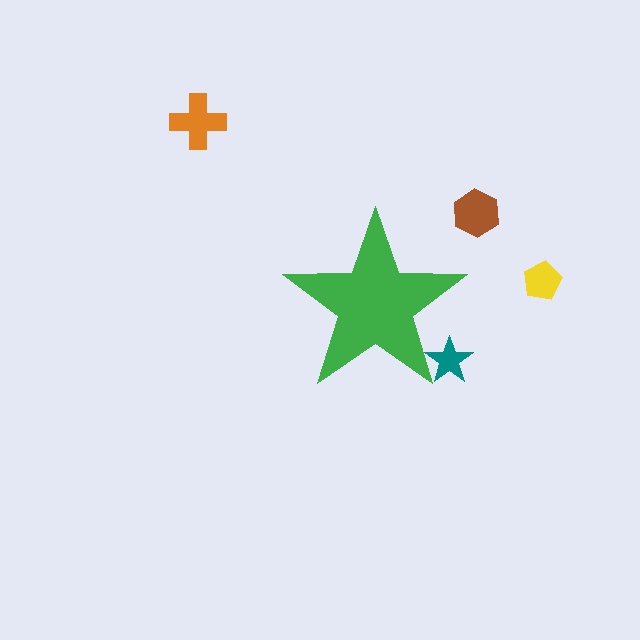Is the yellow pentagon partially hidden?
No, the yellow pentagon is fully visible.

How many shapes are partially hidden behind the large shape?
1 shape is partially hidden.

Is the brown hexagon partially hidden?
No, the brown hexagon is fully visible.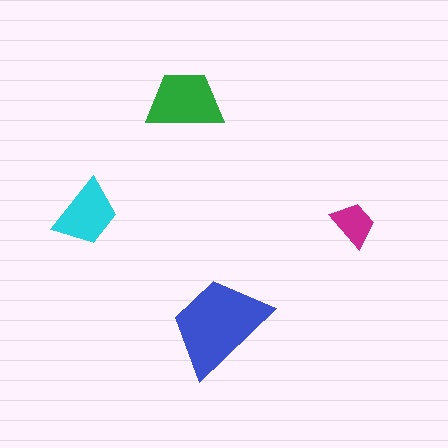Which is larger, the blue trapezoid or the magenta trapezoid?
The blue one.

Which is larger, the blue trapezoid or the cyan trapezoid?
The blue one.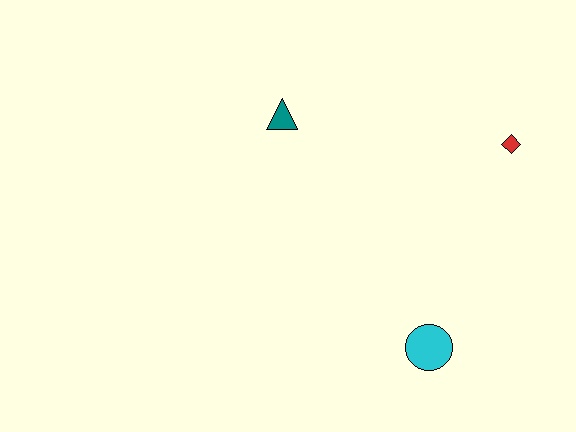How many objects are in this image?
There are 3 objects.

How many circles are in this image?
There is 1 circle.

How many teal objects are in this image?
There is 1 teal object.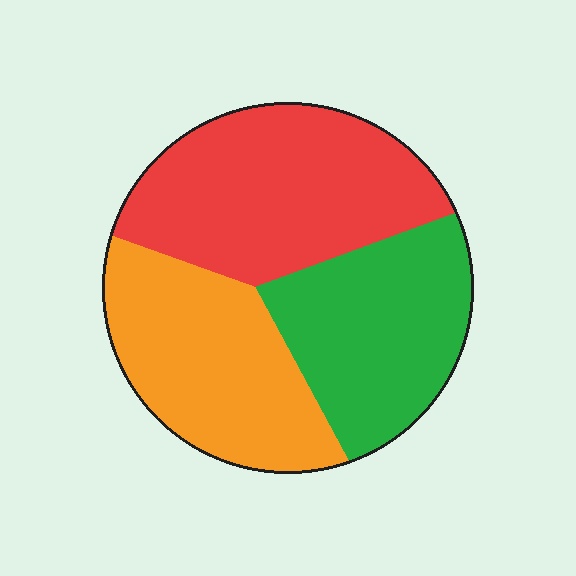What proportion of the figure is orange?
Orange covers around 30% of the figure.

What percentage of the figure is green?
Green takes up about one third (1/3) of the figure.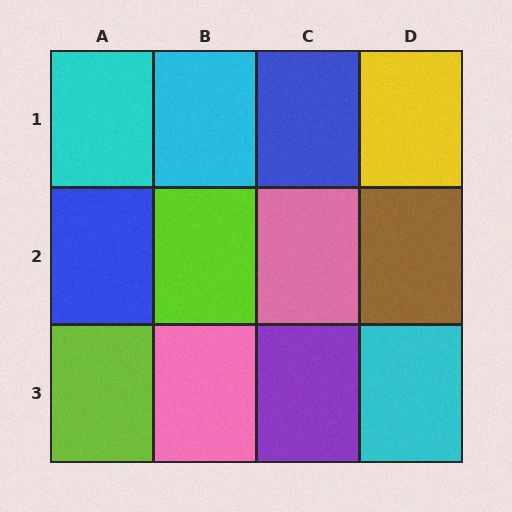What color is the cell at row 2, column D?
Brown.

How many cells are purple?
1 cell is purple.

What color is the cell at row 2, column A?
Blue.